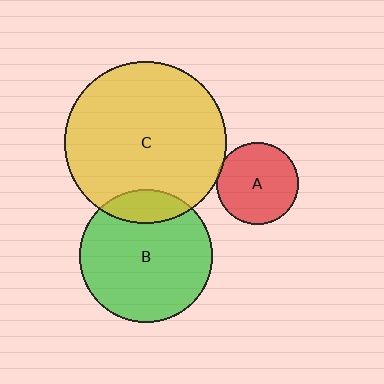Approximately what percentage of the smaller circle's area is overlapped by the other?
Approximately 5%.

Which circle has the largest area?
Circle C (yellow).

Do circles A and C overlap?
Yes.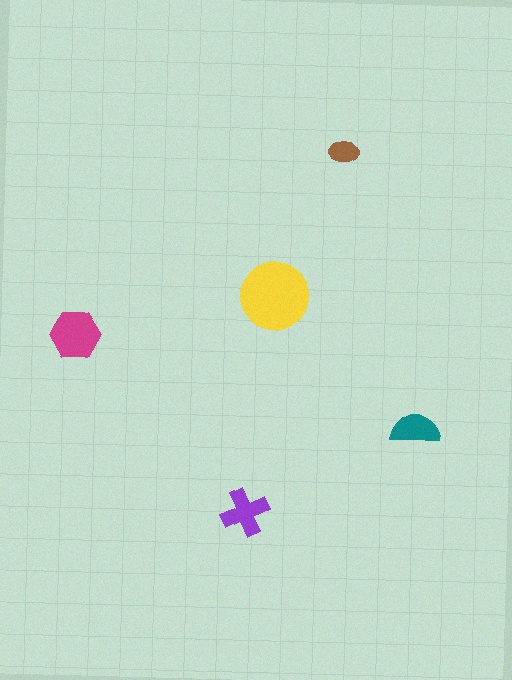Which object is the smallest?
The brown ellipse.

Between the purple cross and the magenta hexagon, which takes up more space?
The magenta hexagon.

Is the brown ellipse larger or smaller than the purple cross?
Smaller.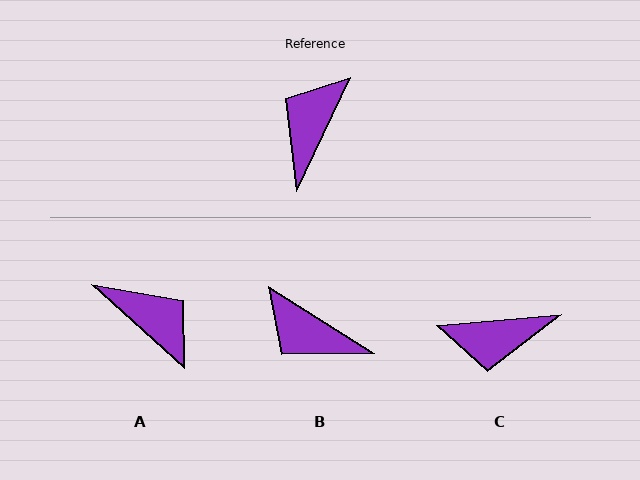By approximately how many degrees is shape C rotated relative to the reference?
Approximately 120 degrees counter-clockwise.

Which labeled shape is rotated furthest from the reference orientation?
C, about 120 degrees away.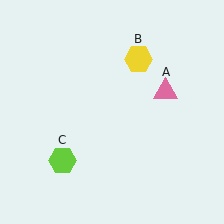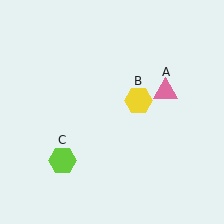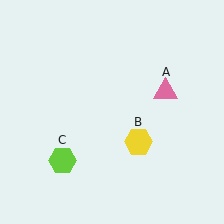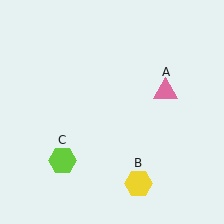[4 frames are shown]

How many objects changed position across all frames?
1 object changed position: yellow hexagon (object B).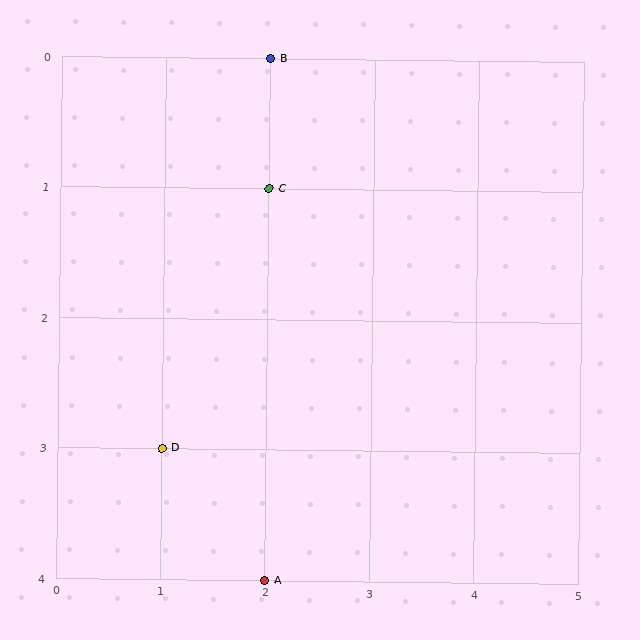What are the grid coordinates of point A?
Point A is at grid coordinates (2, 4).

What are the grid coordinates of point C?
Point C is at grid coordinates (2, 1).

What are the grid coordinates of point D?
Point D is at grid coordinates (1, 3).